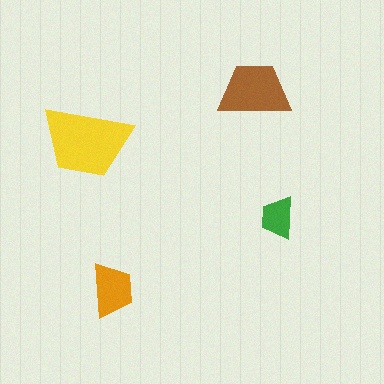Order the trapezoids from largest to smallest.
the yellow one, the brown one, the orange one, the green one.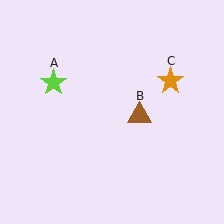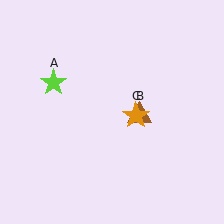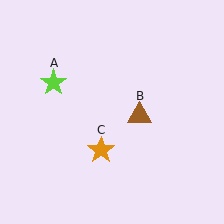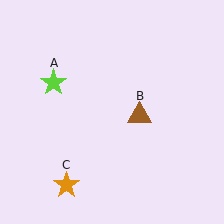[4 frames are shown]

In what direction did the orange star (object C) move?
The orange star (object C) moved down and to the left.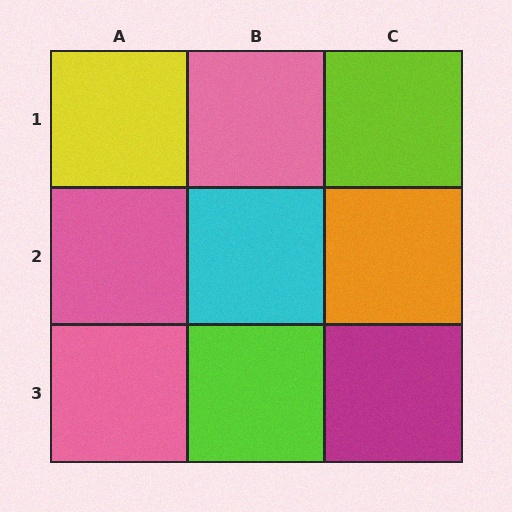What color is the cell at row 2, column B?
Cyan.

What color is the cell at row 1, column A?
Yellow.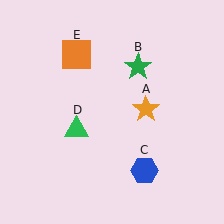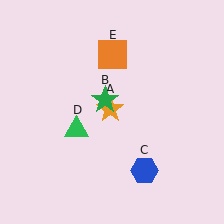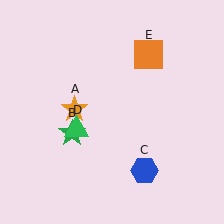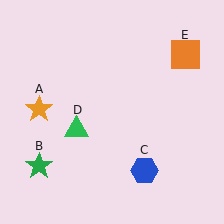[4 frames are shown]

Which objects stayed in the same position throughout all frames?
Blue hexagon (object C) and green triangle (object D) remained stationary.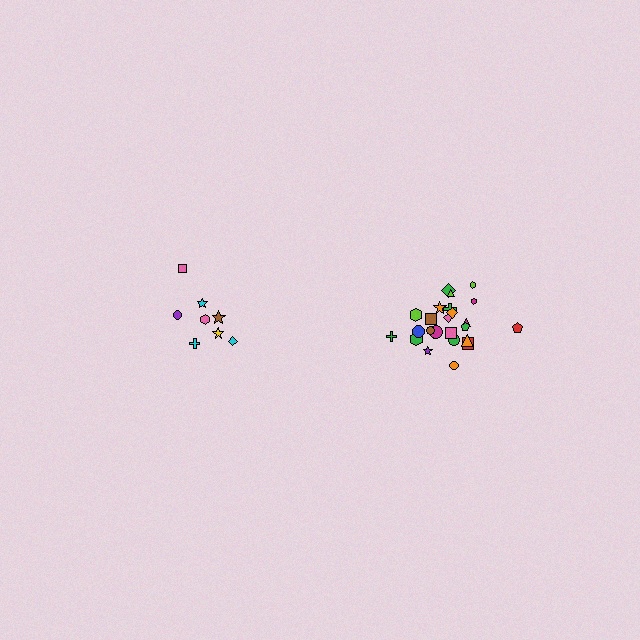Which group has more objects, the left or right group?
The right group.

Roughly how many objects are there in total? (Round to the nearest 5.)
Roughly 35 objects in total.